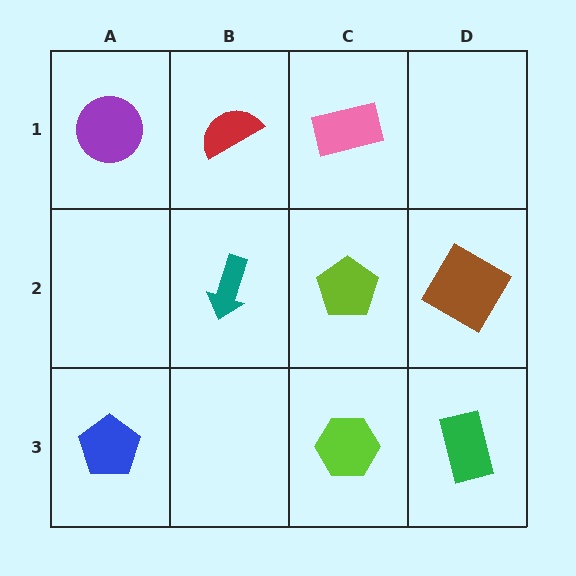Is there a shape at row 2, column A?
No, that cell is empty.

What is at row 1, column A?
A purple circle.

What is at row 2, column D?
A brown diamond.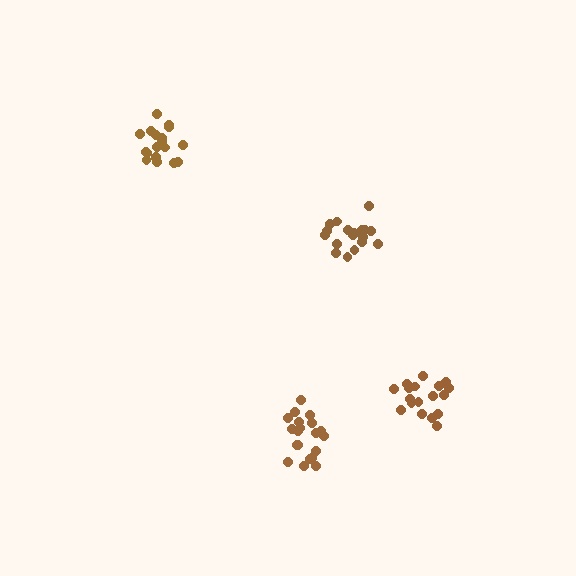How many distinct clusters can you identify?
There are 4 distinct clusters.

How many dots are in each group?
Group 1: 19 dots, Group 2: 19 dots, Group 3: 18 dots, Group 4: 20 dots (76 total).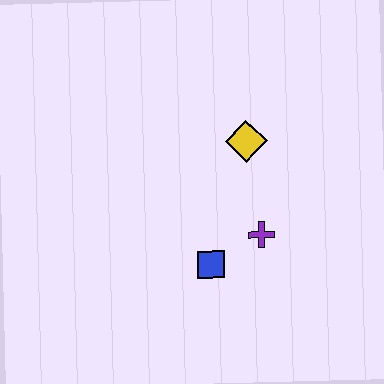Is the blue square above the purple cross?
No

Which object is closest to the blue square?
The purple cross is closest to the blue square.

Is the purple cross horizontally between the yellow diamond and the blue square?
No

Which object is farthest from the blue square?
The yellow diamond is farthest from the blue square.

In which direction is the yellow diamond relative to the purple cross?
The yellow diamond is above the purple cross.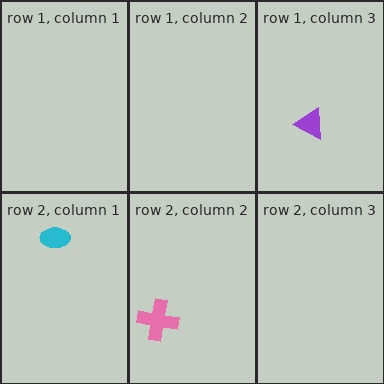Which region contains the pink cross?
The row 2, column 2 region.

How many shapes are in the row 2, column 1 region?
1.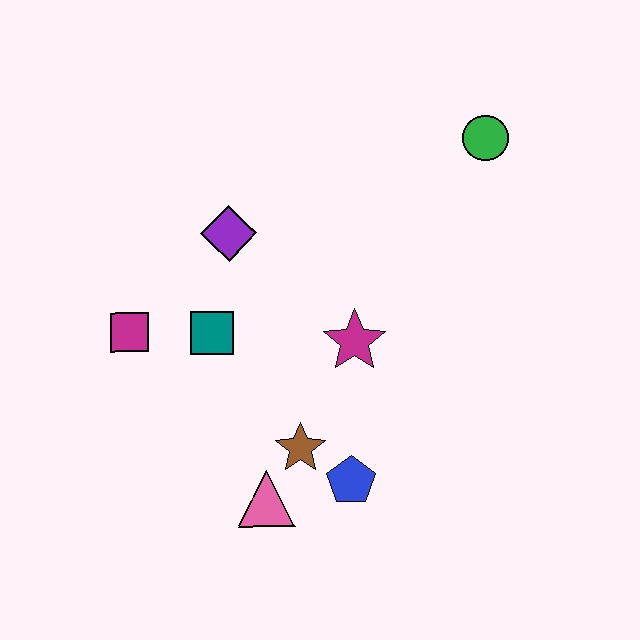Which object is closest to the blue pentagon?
The brown star is closest to the blue pentagon.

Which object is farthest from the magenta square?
The green circle is farthest from the magenta square.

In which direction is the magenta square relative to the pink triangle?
The magenta square is above the pink triangle.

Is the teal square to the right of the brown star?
No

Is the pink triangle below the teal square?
Yes